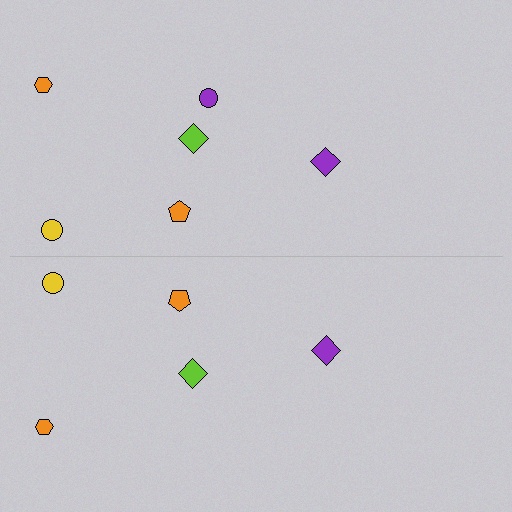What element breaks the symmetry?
A purple circle is missing from the bottom side.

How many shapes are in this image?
There are 11 shapes in this image.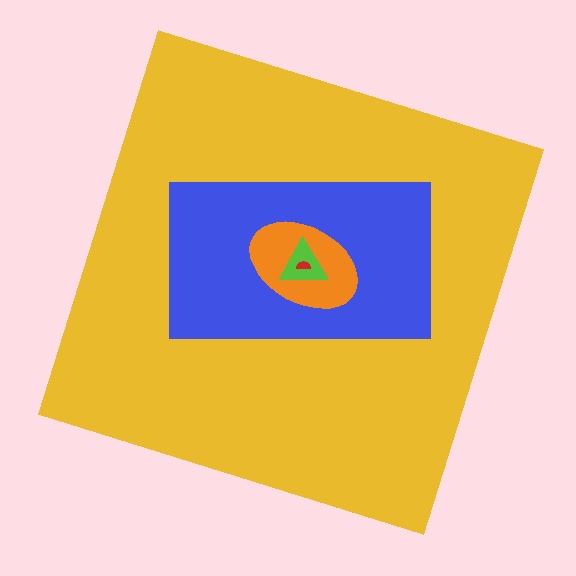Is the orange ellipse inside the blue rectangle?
Yes.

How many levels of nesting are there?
5.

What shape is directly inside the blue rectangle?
The orange ellipse.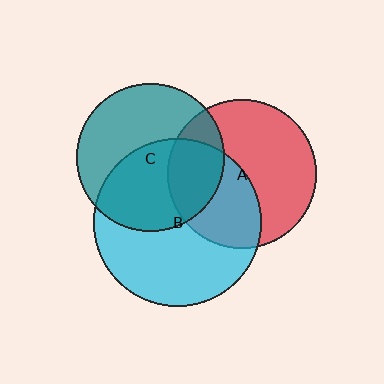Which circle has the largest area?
Circle B (cyan).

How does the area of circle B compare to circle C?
Approximately 1.3 times.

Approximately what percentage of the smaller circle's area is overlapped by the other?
Approximately 25%.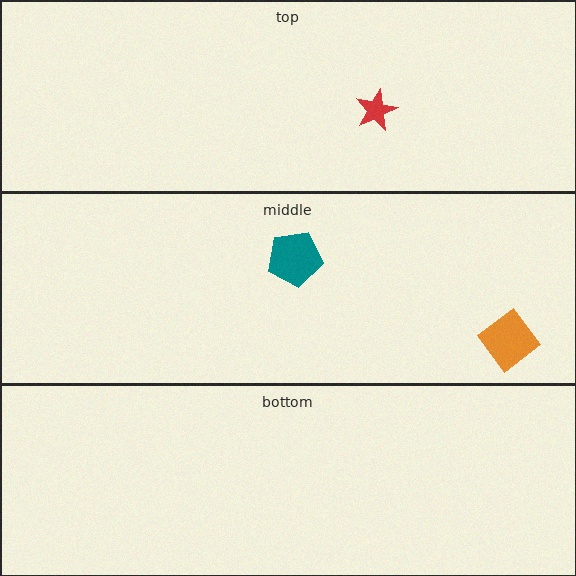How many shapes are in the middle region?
2.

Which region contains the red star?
The top region.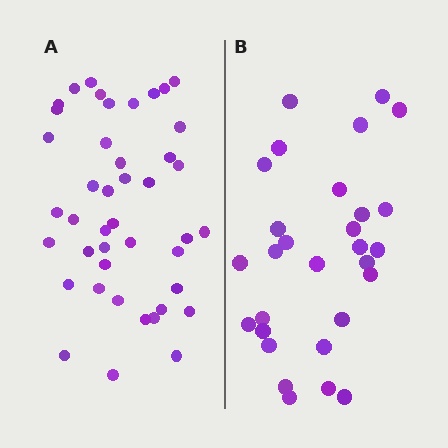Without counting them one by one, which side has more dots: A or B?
Region A (the left region) has more dots.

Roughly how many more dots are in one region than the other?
Region A has approximately 15 more dots than region B.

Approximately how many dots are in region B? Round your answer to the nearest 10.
About 30 dots. (The exact count is 29, which rounds to 30.)